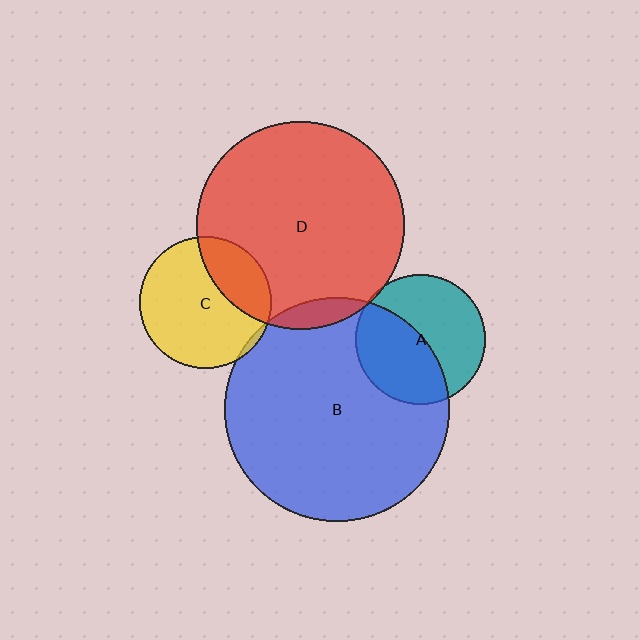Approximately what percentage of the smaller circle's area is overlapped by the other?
Approximately 5%.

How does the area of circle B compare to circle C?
Approximately 2.9 times.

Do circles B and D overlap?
Yes.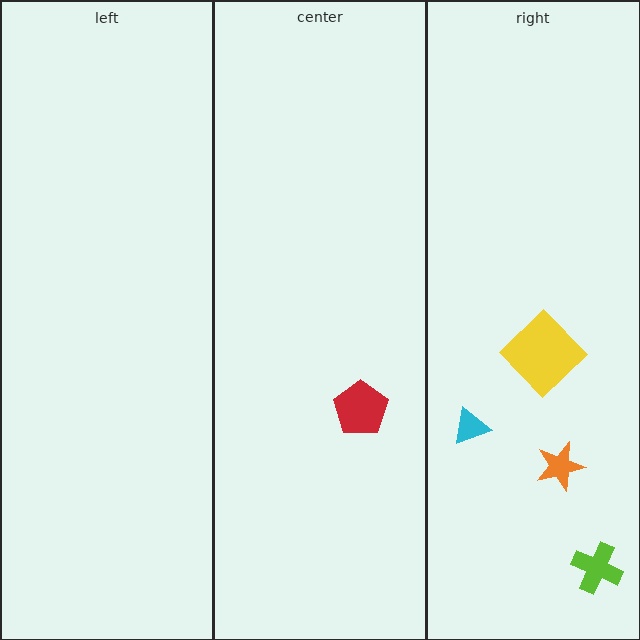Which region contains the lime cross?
The right region.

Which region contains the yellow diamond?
The right region.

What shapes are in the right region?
The lime cross, the cyan triangle, the yellow diamond, the orange star.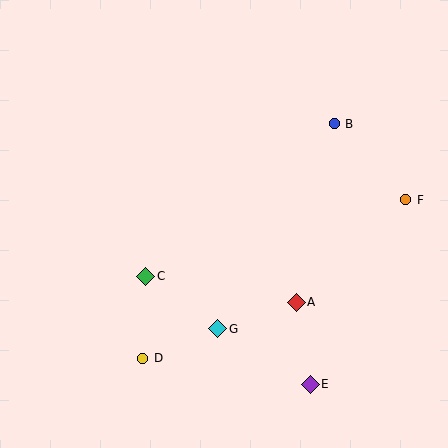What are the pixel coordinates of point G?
Point G is at (218, 329).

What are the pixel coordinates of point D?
Point D is at (143, 358).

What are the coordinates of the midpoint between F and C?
The midpoint between F and C is at (276, 238).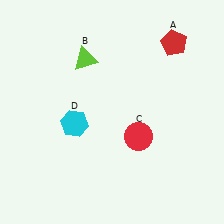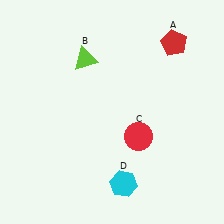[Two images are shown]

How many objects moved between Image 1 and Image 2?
1 object moved between the two images.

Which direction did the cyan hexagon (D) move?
The cyan hexagon (D) moved down.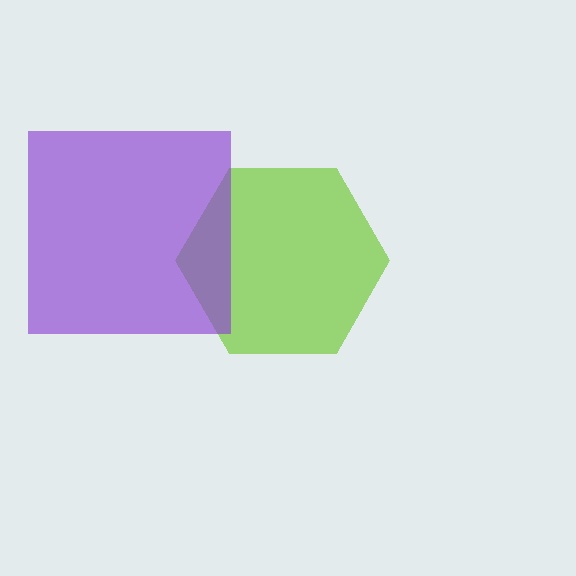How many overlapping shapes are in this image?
There are 2 overlapping shapes in the image.